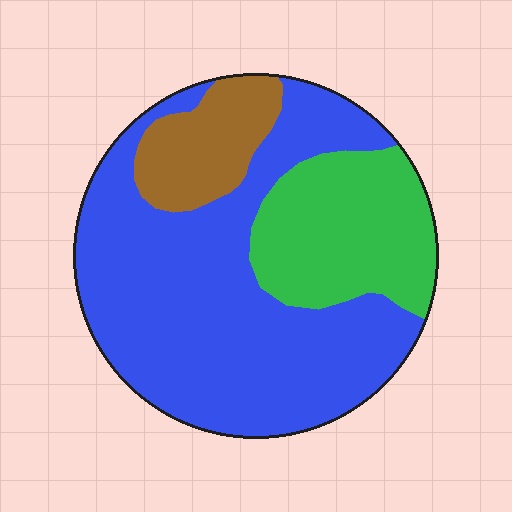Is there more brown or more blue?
Blue.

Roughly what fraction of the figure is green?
Green takes up about one quarter (1/4) of the figure.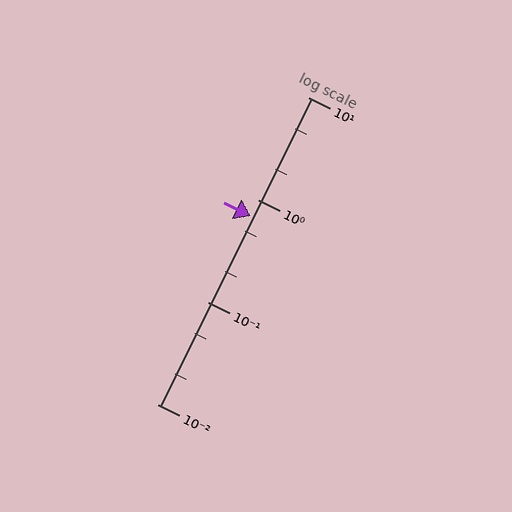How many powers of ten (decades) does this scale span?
The scale spans 3 decades, from 0.01 to 10.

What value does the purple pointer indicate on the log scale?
The pointer indicates approximately 0.69.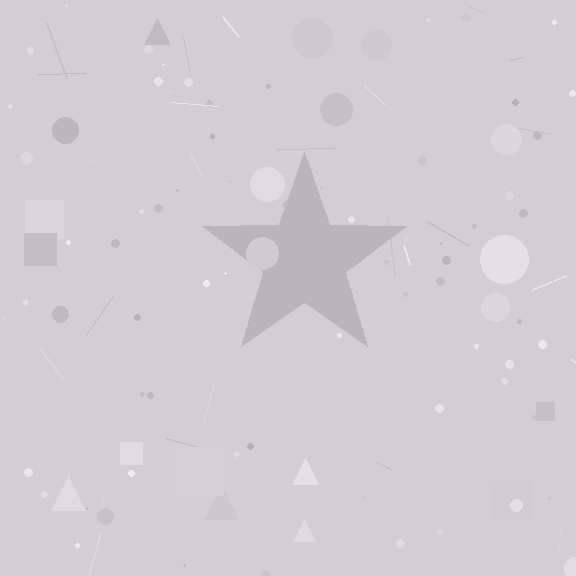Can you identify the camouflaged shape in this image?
The camouflaged shape is a star.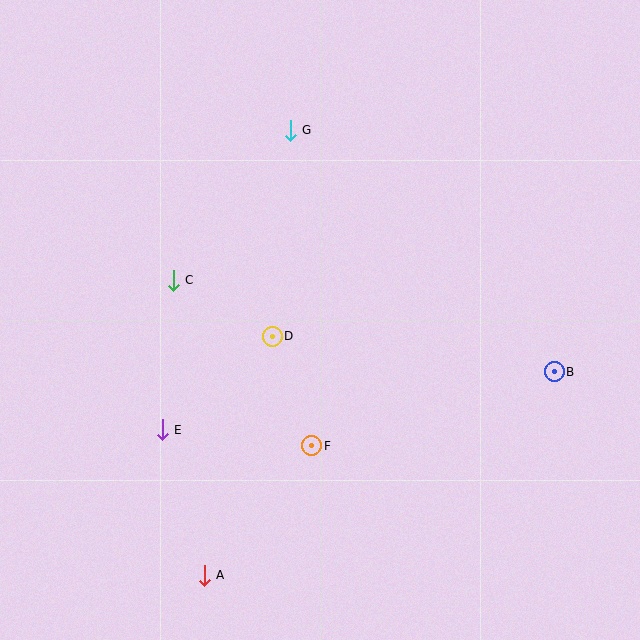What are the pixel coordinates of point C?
Point C is at (173, 280).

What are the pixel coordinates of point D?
Point D is at (272, 336).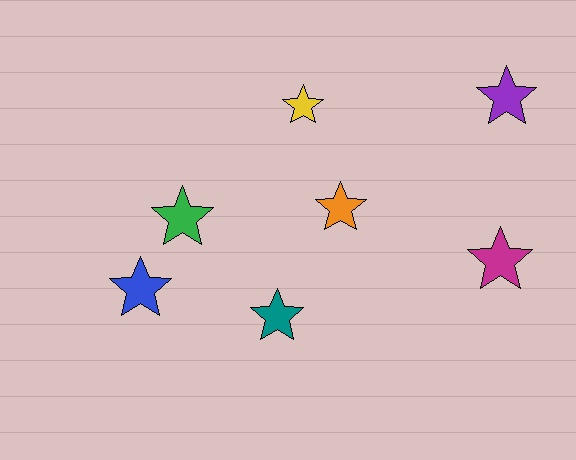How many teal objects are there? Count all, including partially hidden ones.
There is 1 teal object.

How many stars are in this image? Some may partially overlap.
There are 7 stars.